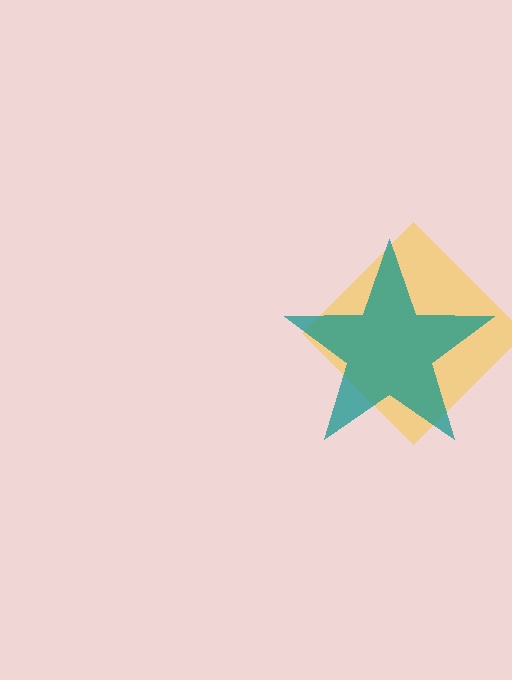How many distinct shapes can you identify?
There are 2 distinct shapes: a yellow diamond, a teal star.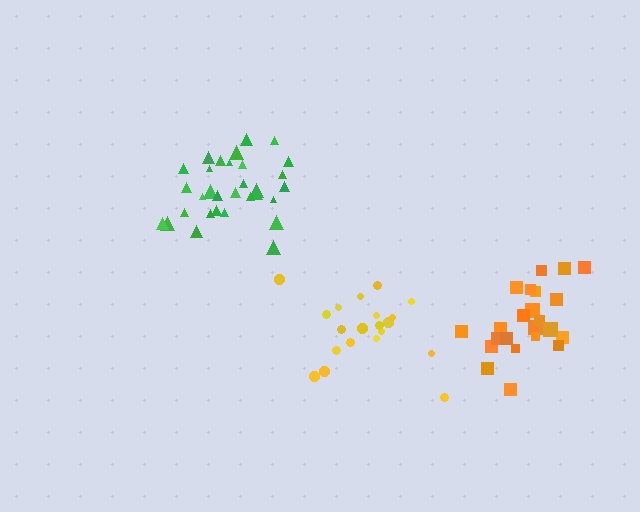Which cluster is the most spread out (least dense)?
Yellow.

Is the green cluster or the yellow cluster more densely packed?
Green.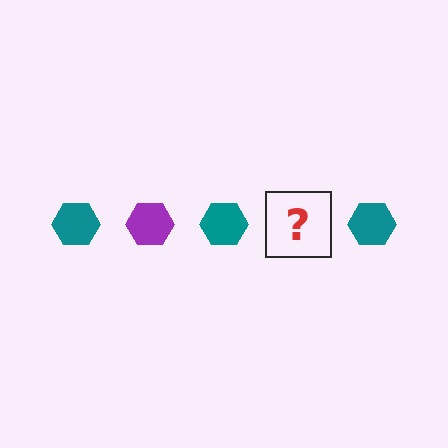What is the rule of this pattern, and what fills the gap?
The rule is that the pattern cycles through teal, purple hexagons. The gap should be filled with a purple hexagon.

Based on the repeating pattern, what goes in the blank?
The blank should be a purple hexagon.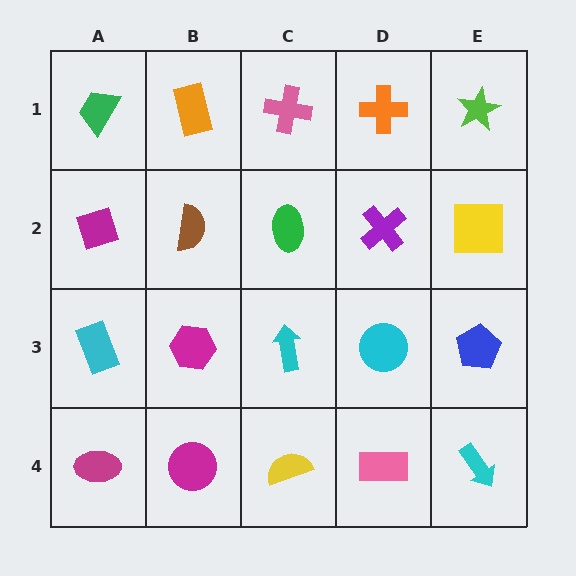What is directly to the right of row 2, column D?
A yellow square.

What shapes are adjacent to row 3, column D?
A purple cross (row 2, column D), a pink rectangle (row 4, column D), a cyan arrow (row 3, column C), a blue pentagon (row 3, column E).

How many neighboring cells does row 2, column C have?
4.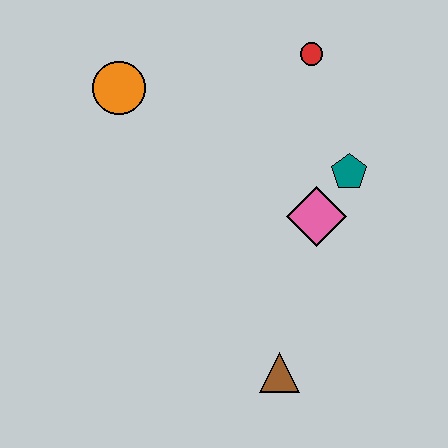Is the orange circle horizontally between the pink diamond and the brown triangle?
No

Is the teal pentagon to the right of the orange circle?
Yes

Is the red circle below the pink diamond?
No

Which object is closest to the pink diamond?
The teal pentagon is closest to the pink diamond.